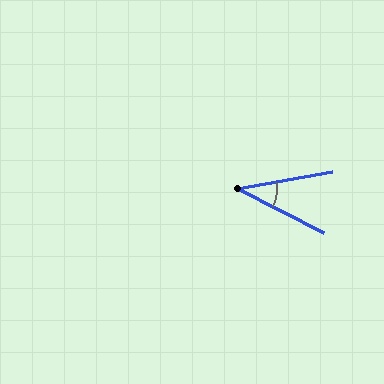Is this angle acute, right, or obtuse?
It is acute.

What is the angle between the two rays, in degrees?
Approximately 38 degrees.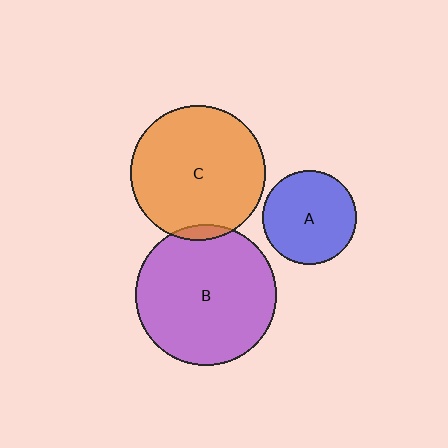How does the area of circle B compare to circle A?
Approximately 2.3 times.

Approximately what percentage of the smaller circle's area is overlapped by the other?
Approximately 5%.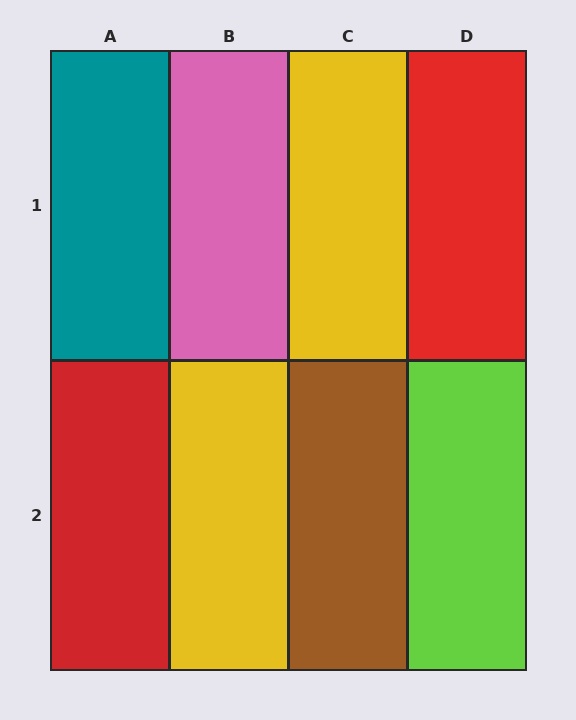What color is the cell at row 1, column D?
Red.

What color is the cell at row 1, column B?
Pink.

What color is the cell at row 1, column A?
Teal.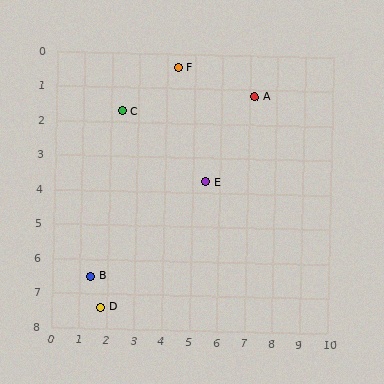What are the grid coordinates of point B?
Point B is at approximately (1.4, 6.5).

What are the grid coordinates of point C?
Point C is at approximately (2.4, 1.7).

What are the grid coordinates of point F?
Point F is at approximately (4.4, 0.4).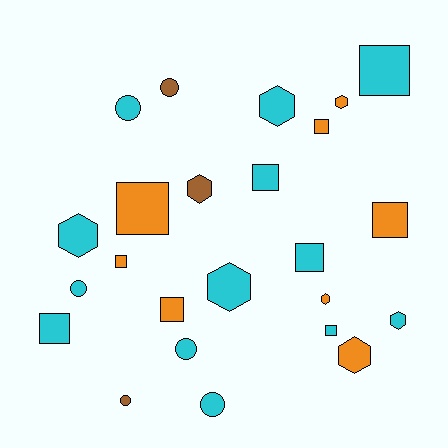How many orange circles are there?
There are no orange circles.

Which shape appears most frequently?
Square, with 10 objects.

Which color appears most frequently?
Cyan, with 13 objects.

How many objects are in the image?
There are 24 objects.